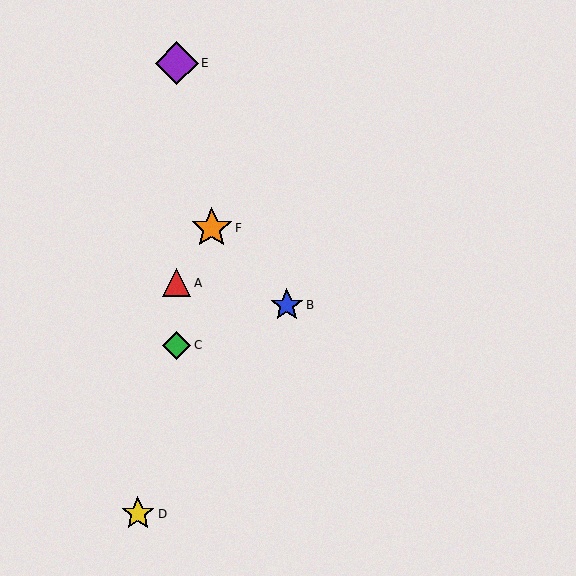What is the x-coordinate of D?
Object D is at x≈138.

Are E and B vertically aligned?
No, E is at x≈177 and B is at x≈287.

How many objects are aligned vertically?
3 objects (A, C, E) are aligned vertically.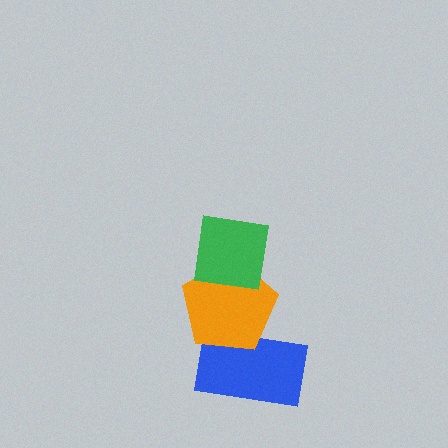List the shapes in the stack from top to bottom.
From top to bottom: the green square, the orange pentagon, the blue rectangle.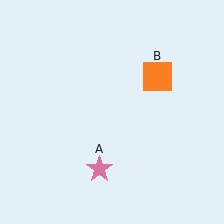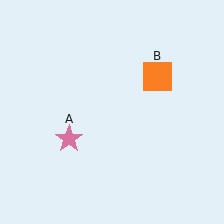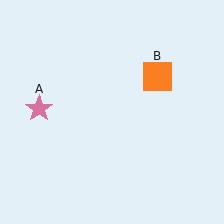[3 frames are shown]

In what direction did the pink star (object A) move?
The pink star (object A) moved up and to the left.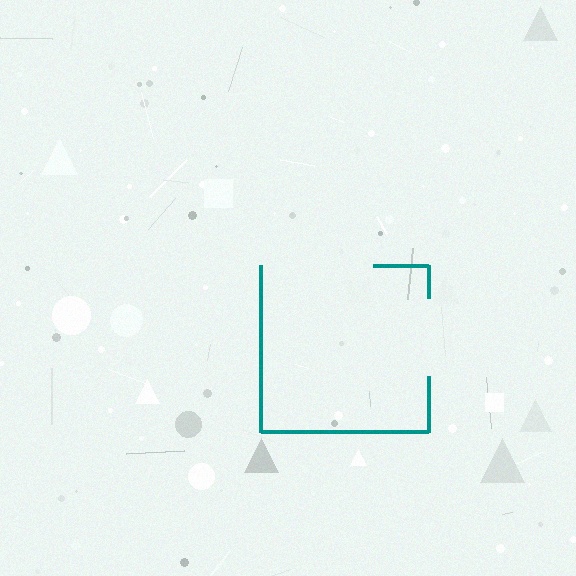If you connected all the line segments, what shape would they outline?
They would outline a square.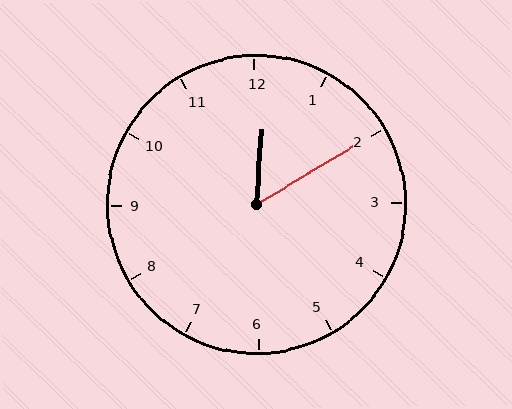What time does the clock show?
12:10.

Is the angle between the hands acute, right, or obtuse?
It is acute.